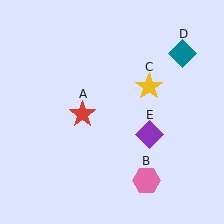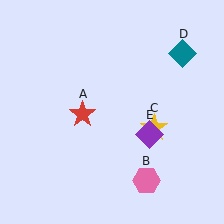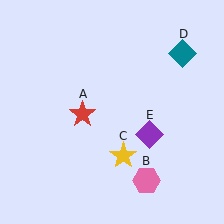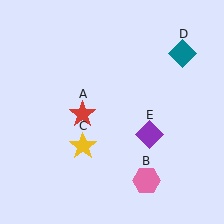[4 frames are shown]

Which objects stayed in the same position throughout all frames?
Red star (object A) and pink hexagon (object B) and teal diamond (object D) and purple diamond (object E) remained stationary.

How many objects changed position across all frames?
1 object changed position: yellow star (object C).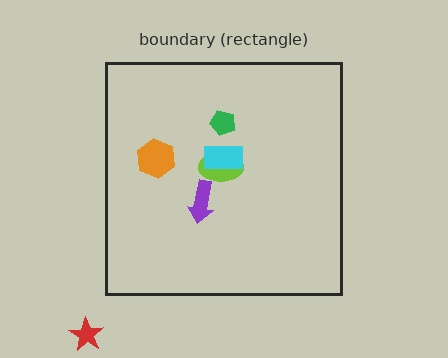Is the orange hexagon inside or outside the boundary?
Inside.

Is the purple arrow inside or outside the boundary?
Inside.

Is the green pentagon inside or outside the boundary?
Inside.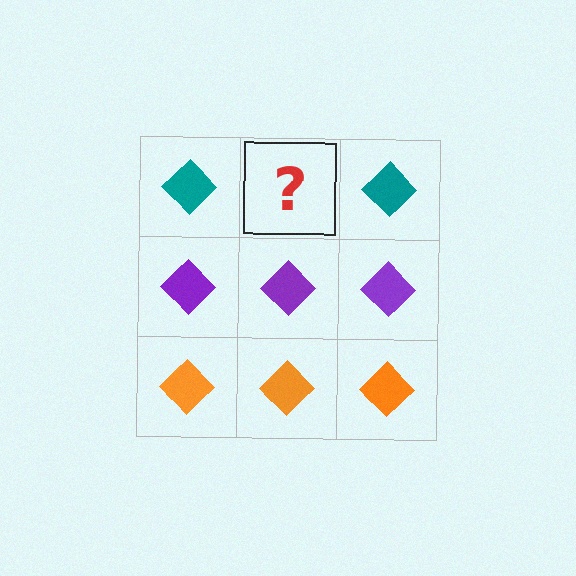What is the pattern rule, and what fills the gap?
The rule is that each row has a consistent color. The gap should be filled with a teal diamond.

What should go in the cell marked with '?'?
The missing cell should contain a teal diamond.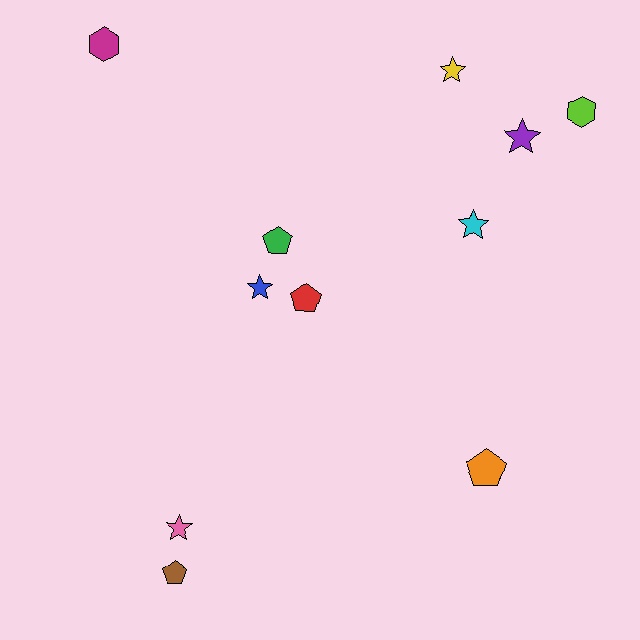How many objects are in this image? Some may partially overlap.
There are 11 objects.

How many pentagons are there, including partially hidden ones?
There are 4 pentagons.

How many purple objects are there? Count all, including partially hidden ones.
There is 1 purple object.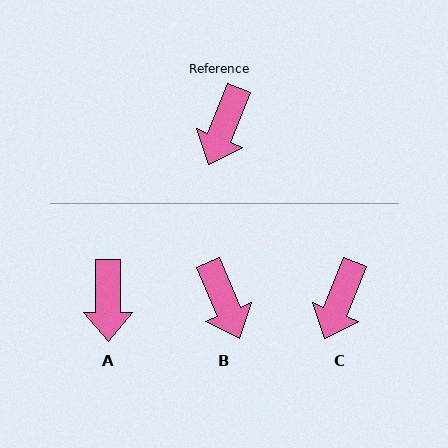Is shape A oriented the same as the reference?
No, it is off by about 22 degrees.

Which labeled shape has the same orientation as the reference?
C.